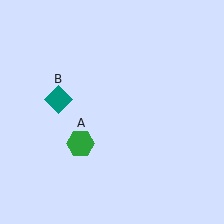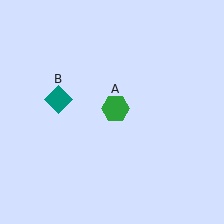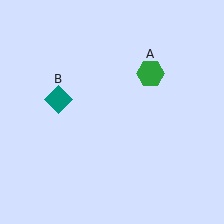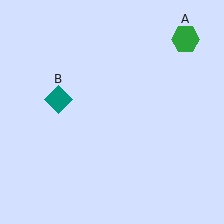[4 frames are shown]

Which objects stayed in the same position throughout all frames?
Teal diamond (object B) remained stationary.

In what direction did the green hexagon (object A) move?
The green hexagon (object A) moved up and to the right.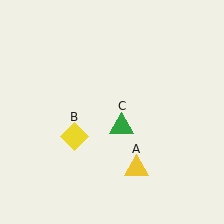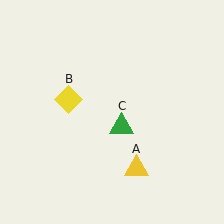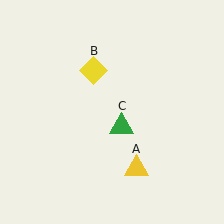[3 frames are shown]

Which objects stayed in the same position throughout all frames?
Yellow triangle (object A) and green triangle (object C) remained stationary.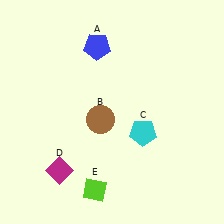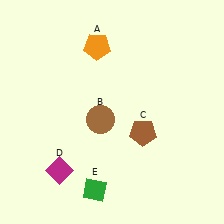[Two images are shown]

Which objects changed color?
A changed from blue to orange. C changed from cyan to brown. E changed from lime to green.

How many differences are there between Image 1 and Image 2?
There are 3 differences between the two images.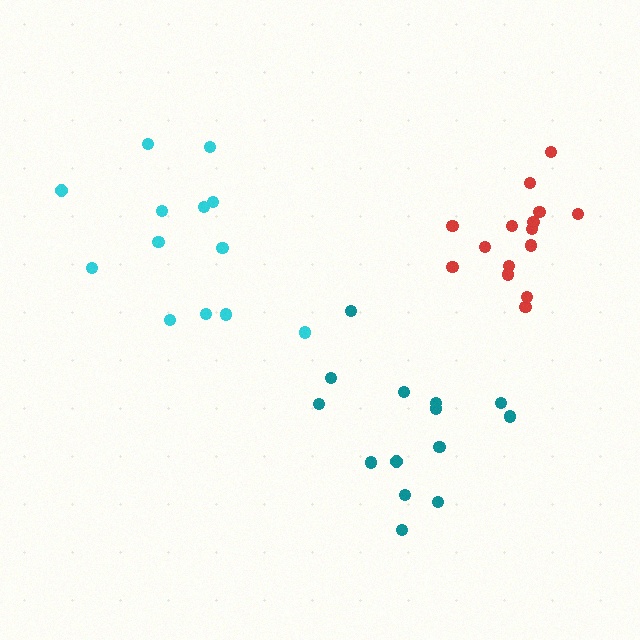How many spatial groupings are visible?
There are 3 spatial groupings.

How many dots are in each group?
Group 1: 14 dots, Group 2: 13 dots, Group 3: 15 dots (42 total).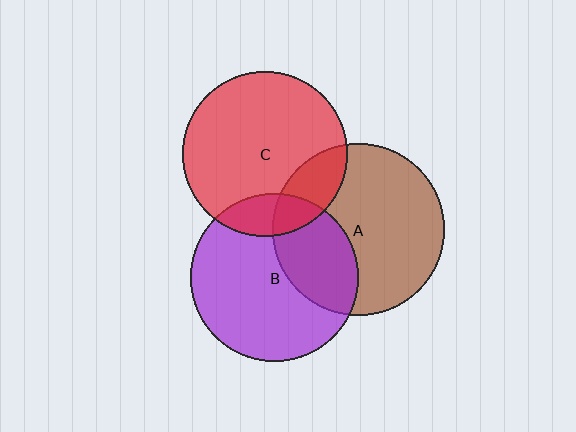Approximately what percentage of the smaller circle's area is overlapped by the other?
Approximately 35%.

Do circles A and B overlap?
Yes.